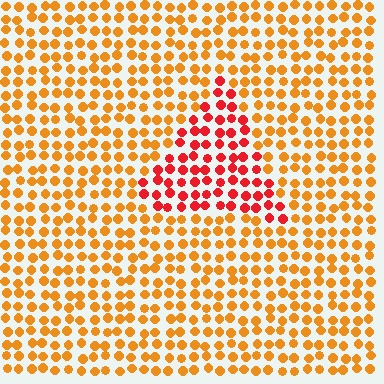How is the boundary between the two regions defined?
The boundary is defined purely by a slight shift in hue (about 37 degrees). Spacing, size, and orientation are identical on both sides.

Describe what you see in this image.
The image is filled with small orange elements in a uniform arrangement. A triangle-shaped region is visible where the elements are tinted to a slightly different hue, forming a subtle color boundary.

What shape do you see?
I see a triangle.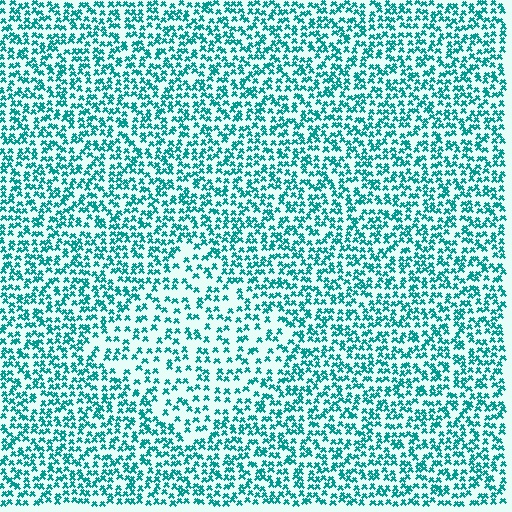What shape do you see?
I see a diamond.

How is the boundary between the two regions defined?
The boundary is defined by a change in element density (approximately 1.7x ratio). All elements are the same color, size, and shape.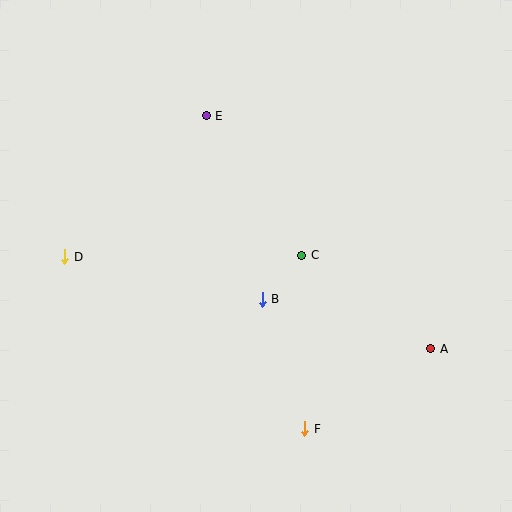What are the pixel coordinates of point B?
Point B is at (262, 299).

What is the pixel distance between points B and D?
The distance between B and D is 202 pixels.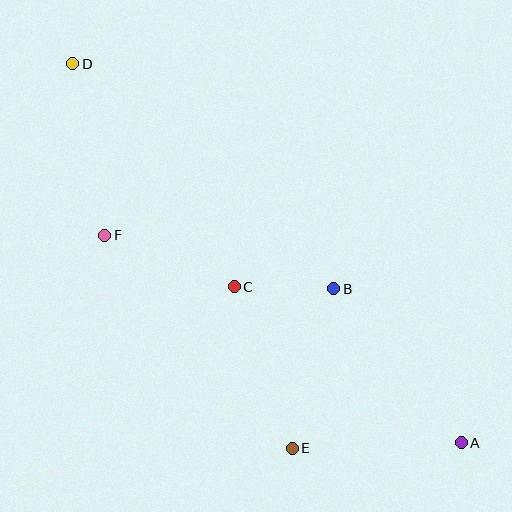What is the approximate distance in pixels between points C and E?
The distance between C and E is approximately 172 pixels.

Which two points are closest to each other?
Points B and C are closest to each other.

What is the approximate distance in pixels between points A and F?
The distance between A and F is approximately 413 pixels.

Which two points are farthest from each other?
Points A and D are farthest from each other.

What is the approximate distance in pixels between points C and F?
The distance between C and F is approximately 139 pixels.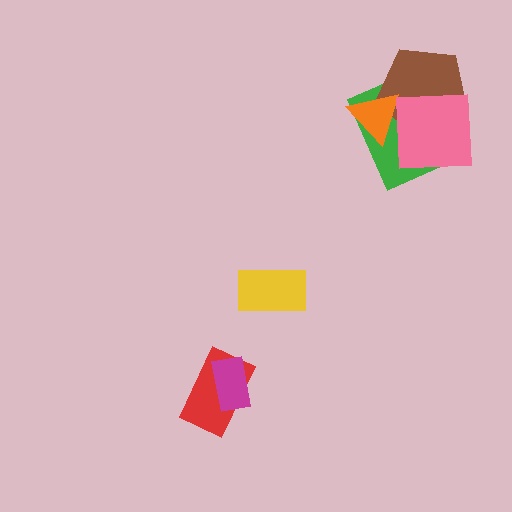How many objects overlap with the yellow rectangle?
0 objects overlap with the yellow rectangle.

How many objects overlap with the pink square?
2 objects overlap with the pink square.